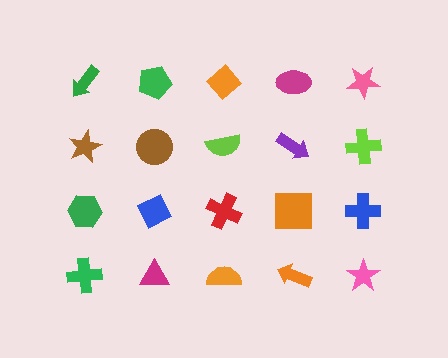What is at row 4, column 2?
A magenta triangle.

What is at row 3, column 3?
A red cross.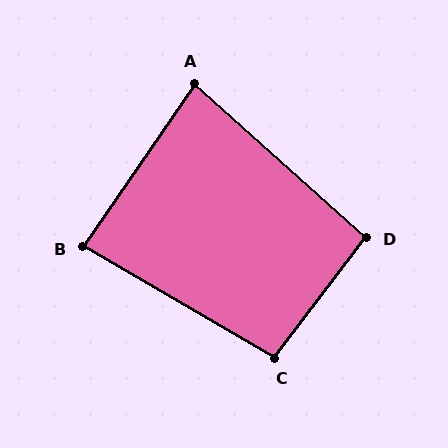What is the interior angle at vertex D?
Approximately 94 degrees (approximately right).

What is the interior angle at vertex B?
Approximately 86 degrees (approximately right).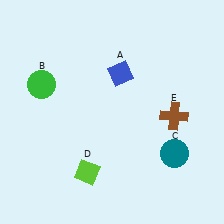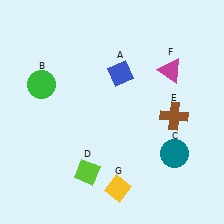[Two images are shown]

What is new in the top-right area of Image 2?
A magenta triangle (F) was added in the top-right area of Image 2.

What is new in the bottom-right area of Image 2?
A yellow diamond (G) was added in the bottom-right area of Image 2.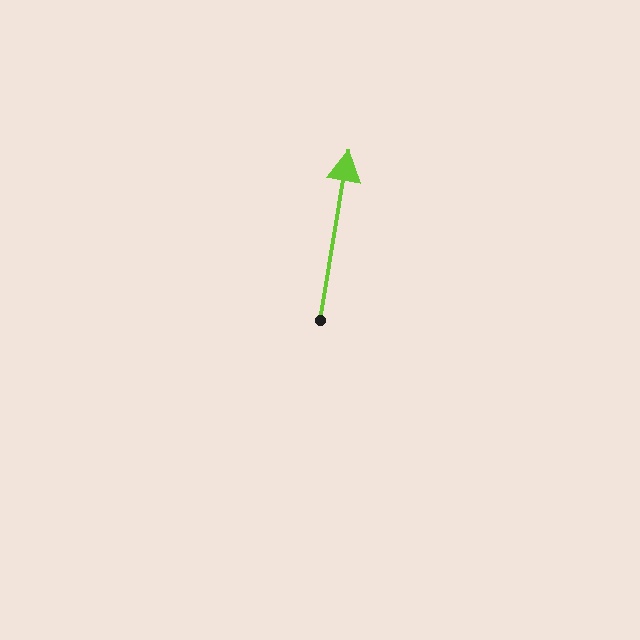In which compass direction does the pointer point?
North.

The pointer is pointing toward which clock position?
Roughly 12 o'clock.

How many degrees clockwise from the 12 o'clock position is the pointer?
Approximately 10 degrees.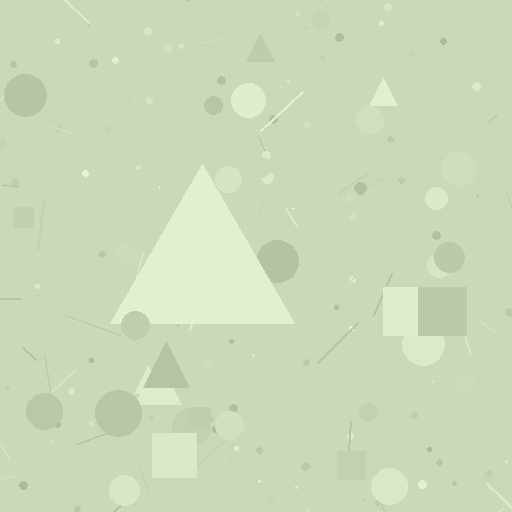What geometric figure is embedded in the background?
A triangle is embedded in the background.